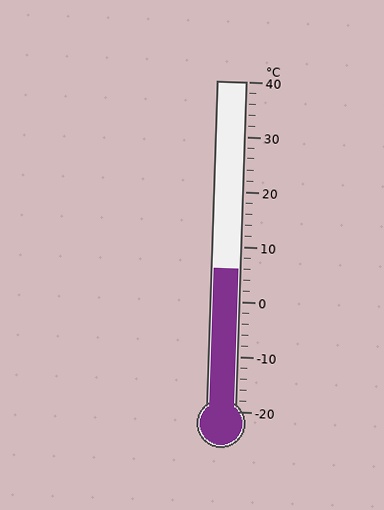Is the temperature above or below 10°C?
The temperature is below 10°C.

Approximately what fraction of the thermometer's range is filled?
The thermometer is filled to approximately 45% of its range.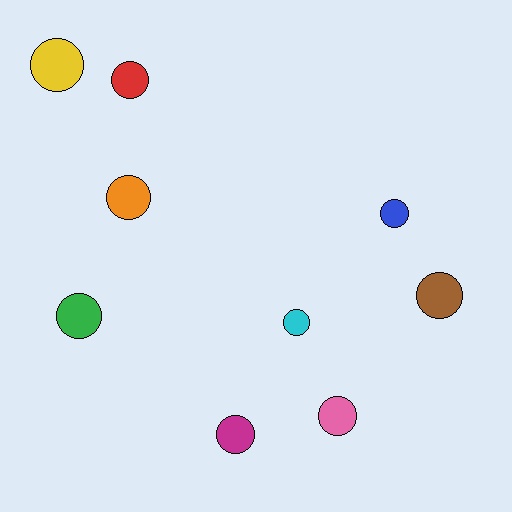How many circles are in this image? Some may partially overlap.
There are 9 circles.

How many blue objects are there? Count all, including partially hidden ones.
There is 1 blue object.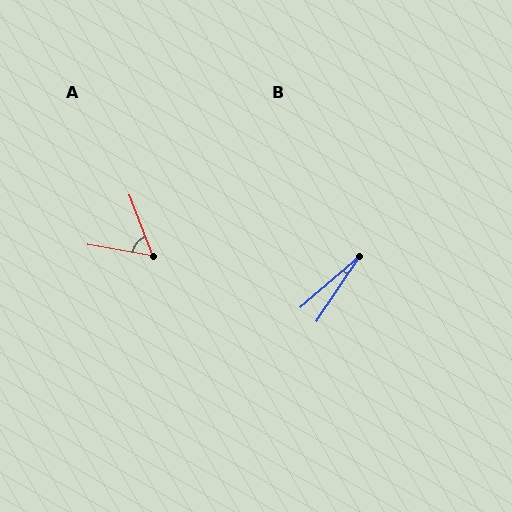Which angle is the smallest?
B, at approximately 16 degrees.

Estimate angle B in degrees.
Approximately 16 degrees.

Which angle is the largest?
A, at approximately 60 degrees.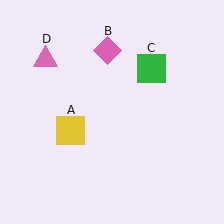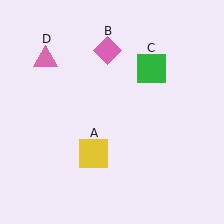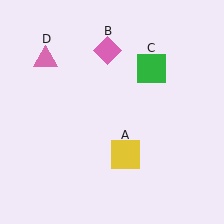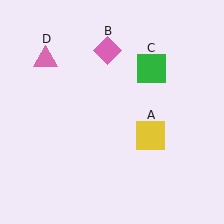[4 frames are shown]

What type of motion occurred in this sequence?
The yellow square (object A) rotated counterclockwise around the center of the scene.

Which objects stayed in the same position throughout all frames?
Pink diamond (object B) and green square (object C) and pink triangle (object D) remained stationary.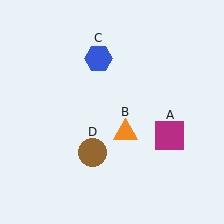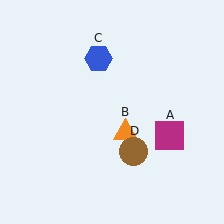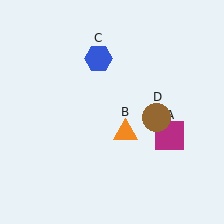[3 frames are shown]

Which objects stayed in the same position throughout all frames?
Magenta square (object A) and orange triangle (object B) and blue hexagon (object C) remained stationary.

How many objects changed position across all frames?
1 object changed position: brown circle (object D).